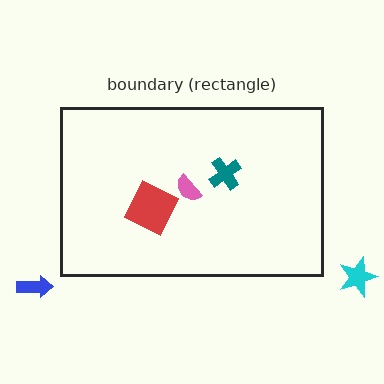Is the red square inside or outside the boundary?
Inside.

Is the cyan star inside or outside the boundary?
Outside.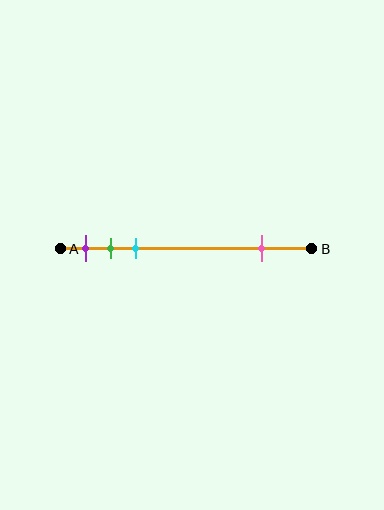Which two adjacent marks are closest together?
The green and cyan marks are the closest adjacent pair.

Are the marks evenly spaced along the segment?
No, the marks are not evenly spaced.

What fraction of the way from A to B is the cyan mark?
The cyan mark is approximately 30% (0.3) of the way from A to B.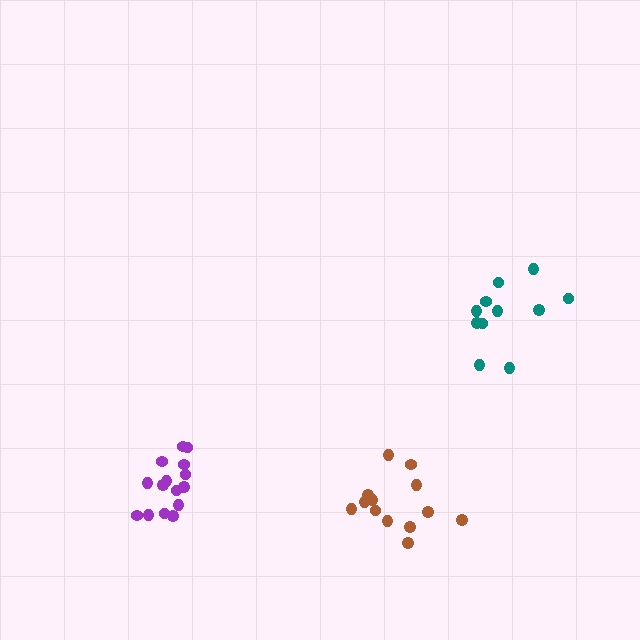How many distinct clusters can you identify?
There are 3 distinct clusters.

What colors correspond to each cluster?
The clusters are colored: purple, brown, teal.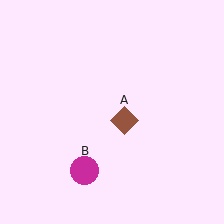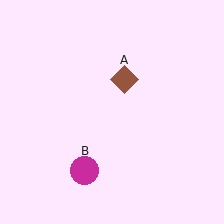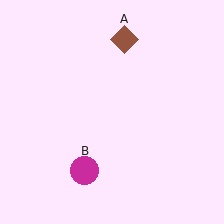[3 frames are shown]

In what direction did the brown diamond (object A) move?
The brown diamond (object A) moved up.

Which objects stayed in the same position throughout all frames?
Magenta circle (object B) remained stationary.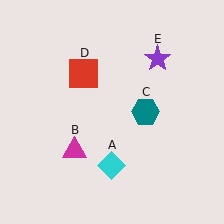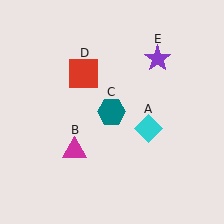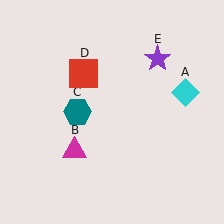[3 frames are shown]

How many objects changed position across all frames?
2 objects changed position: cyan diamond (object A), teal hexagon (object C).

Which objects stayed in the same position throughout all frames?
Magenta triangle (object B) and red square (object D) and purple star (object E) remained stationary.